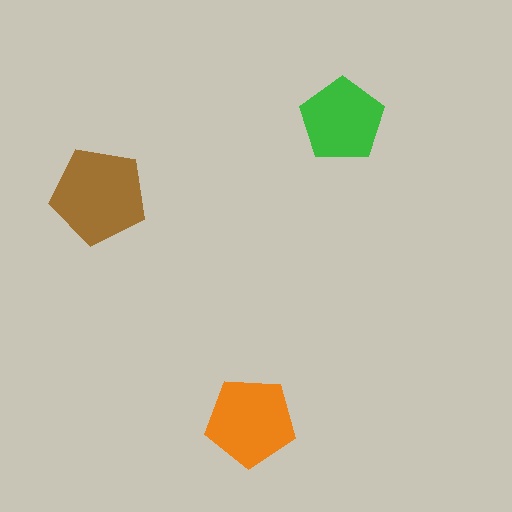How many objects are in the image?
There are 3 objects in the image.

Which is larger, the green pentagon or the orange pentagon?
The orange one.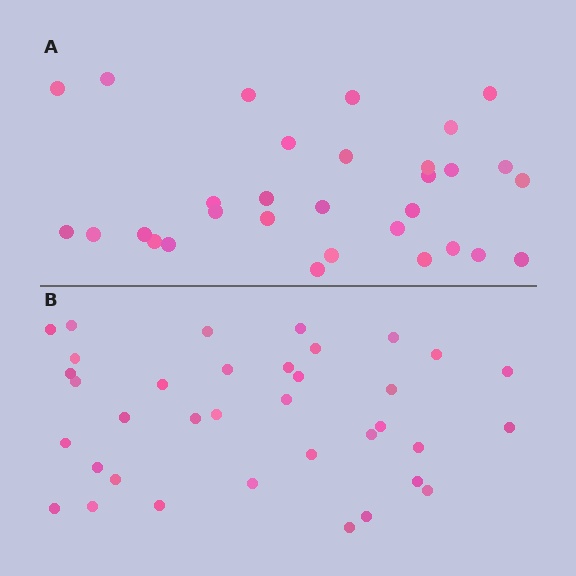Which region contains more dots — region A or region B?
Region B (the bottom region) has more dots.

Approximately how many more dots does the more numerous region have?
Region B has about 5 more dots than region A.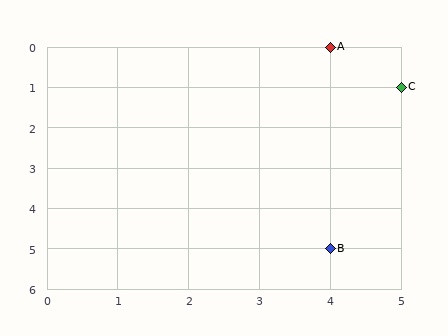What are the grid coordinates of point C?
Point C is at grid coordinates (5, 1).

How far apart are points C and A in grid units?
Points C and A are 1 column and 1 row apart (about 1.4 grid units diagonally).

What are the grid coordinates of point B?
Point B is at grid coordinates (4, 5).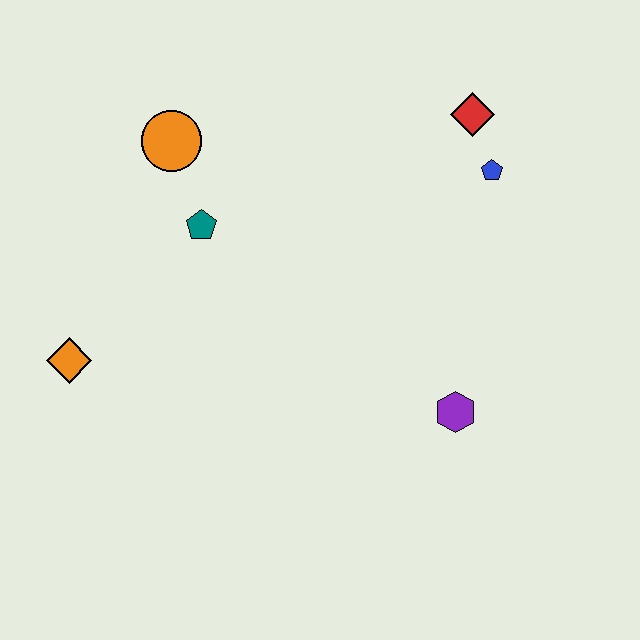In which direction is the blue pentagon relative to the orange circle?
The blue pentagon is to the right of the orange circle.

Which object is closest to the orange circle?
The teal pentagon is closest to the orange circle.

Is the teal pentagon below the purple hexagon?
No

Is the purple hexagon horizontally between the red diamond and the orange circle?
Yes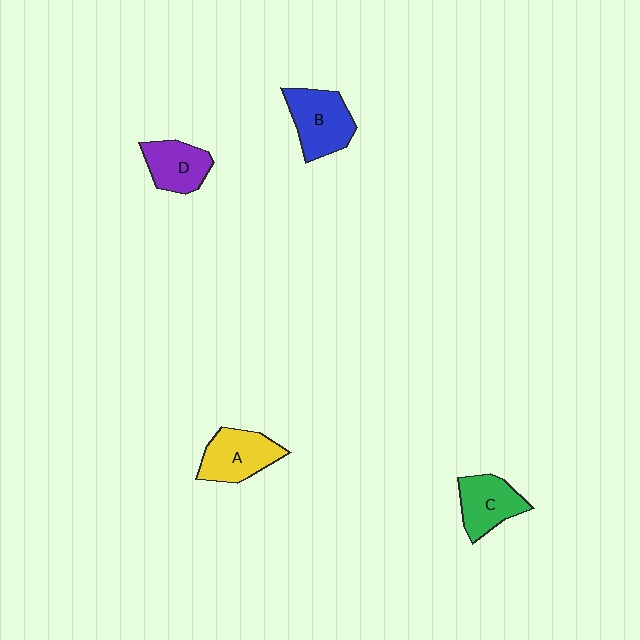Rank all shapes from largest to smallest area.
From largest to smallest: B (blue), A (yellow), C (green), D (purple).